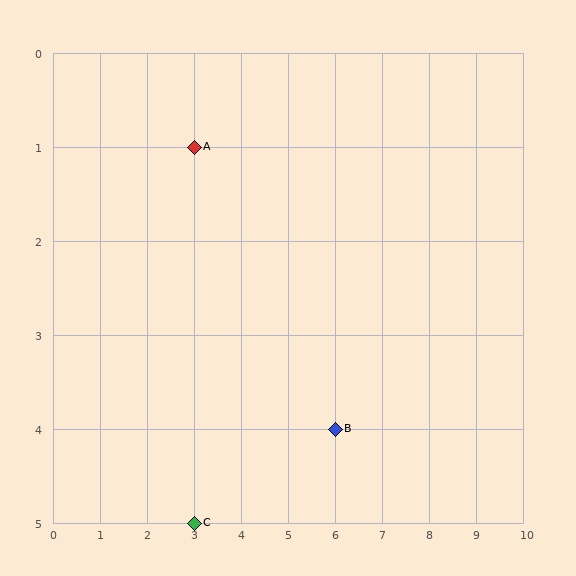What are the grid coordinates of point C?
Point C is at grid coordinates (3, 5).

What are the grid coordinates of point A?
Point A is at grid coordinates (3, 1).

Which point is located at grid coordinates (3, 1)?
Point A is at (3, 1).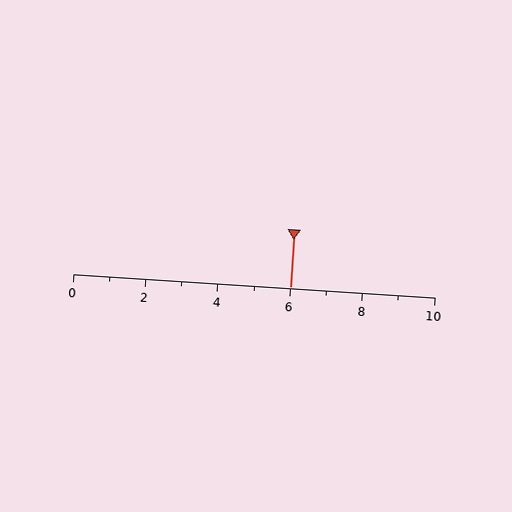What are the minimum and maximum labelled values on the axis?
The axis runs from 0 to 10.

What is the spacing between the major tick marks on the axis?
The major ticks are spaced 2 apart.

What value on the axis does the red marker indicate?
The marker indicates approximately 6.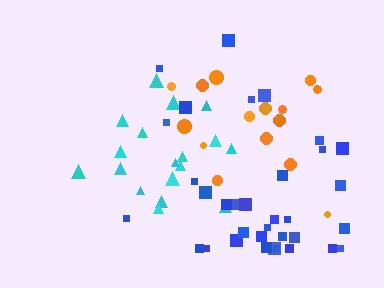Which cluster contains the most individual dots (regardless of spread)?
Blue (35).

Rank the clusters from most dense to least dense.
cyan, blue, orange.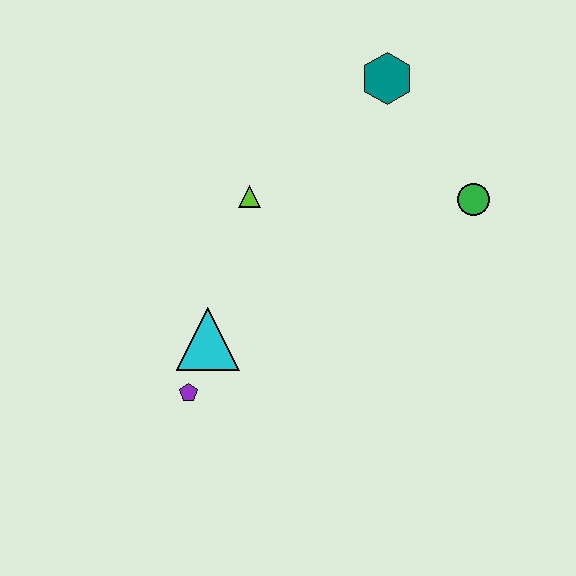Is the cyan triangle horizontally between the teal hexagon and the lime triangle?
No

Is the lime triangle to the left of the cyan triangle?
No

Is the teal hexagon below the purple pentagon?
No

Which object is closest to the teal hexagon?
The green circle is closest to the teal hexagon.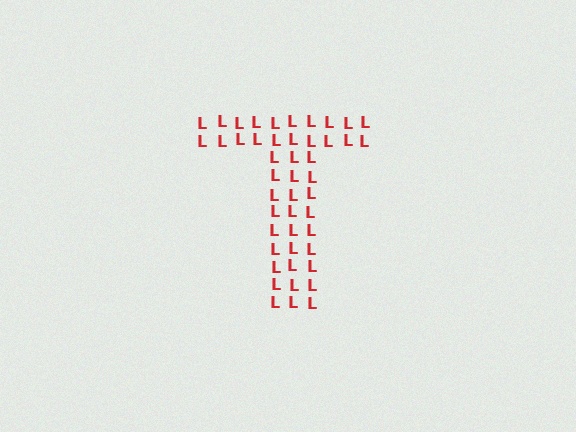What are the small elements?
The small elements are letter L's.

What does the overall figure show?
The overall figure shows the letter T.